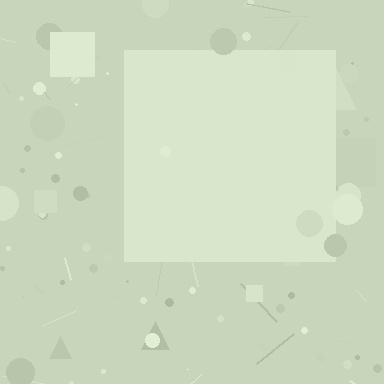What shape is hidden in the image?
A square is hidden in the image.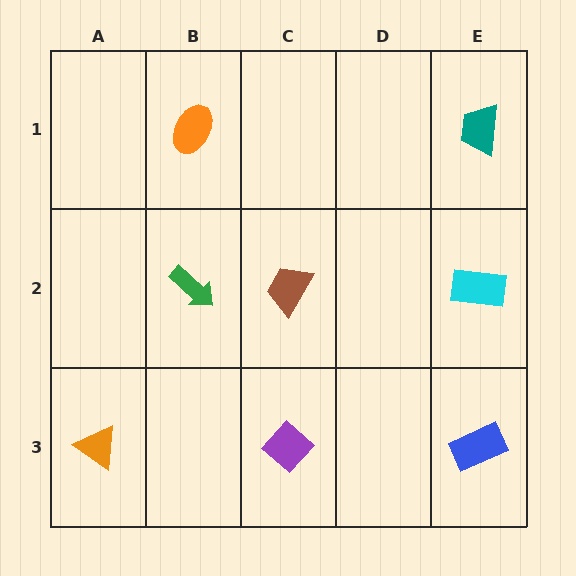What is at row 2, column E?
A cyan rectangle.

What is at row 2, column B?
A green arrow.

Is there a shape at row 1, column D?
No, that cell is empty.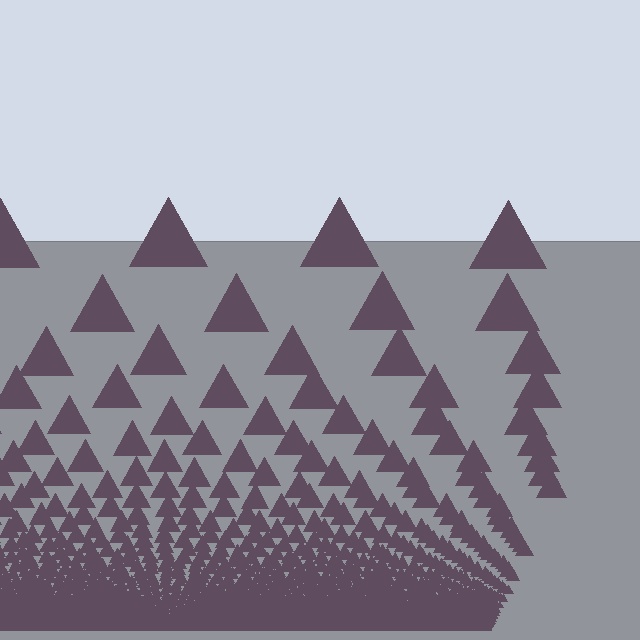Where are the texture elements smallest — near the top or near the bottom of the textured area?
Near the bottom.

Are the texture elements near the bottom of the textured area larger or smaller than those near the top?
Smaller. The gradient is inverted — elements near the bottom are smaller and denser.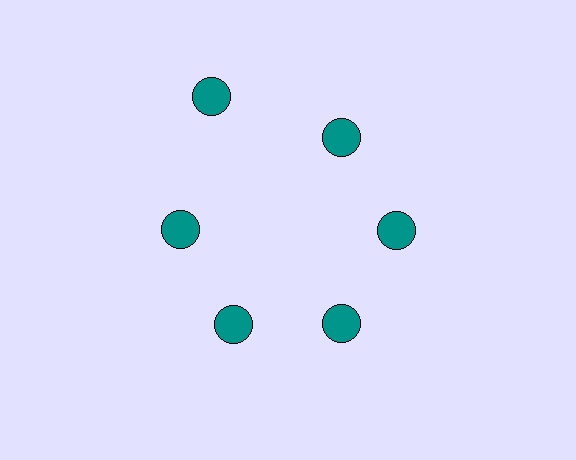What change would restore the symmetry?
The symmetry would be restored by moving it inward, back onto the ring so that all 6 circles sit at equal angles and equal distance from the center.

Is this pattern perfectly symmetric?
No. The 6 teal circles are arranged in a ring, but one element near the 11 o'clock position is pushed outward from the center, breaking the 6-fold rotational symmetry.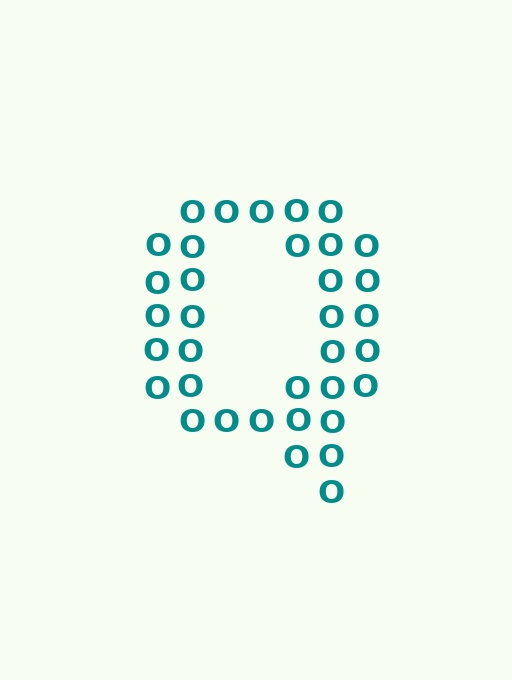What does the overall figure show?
The overall figure shows the letter Q.